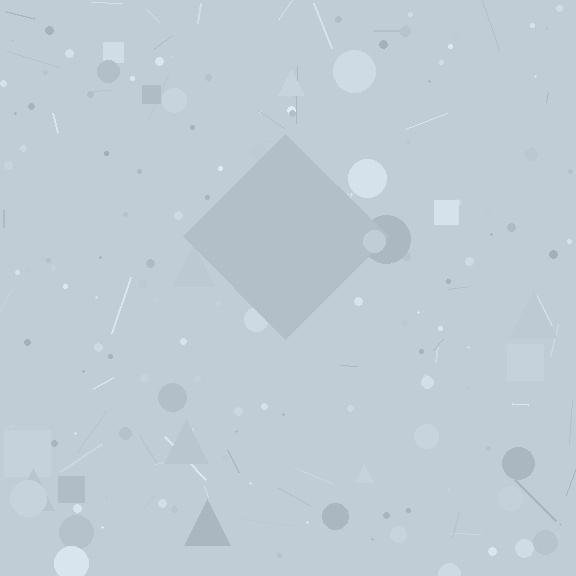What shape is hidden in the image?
A diamond is hidden in the image.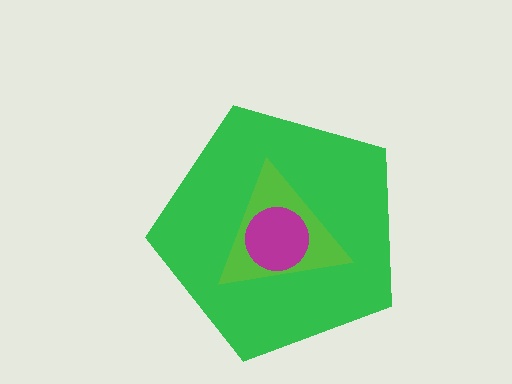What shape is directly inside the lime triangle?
The magenta circle.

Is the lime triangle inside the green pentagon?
Yes.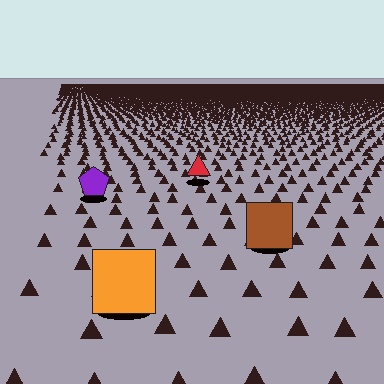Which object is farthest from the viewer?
The red triangle is farthest from the viewer. It appears smaller and the ground texture around it is denser.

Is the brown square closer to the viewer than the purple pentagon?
Yes. The brown square is closer — you can tell from the texture gradient: the ground texture is coarser near it.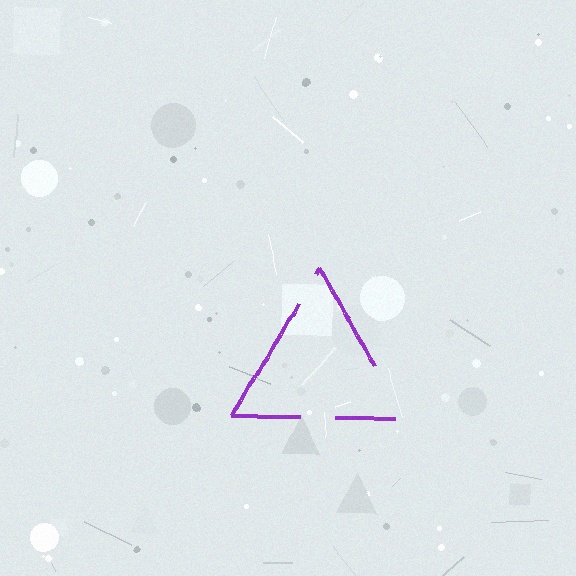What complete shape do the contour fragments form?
The contour fragments form a triangle.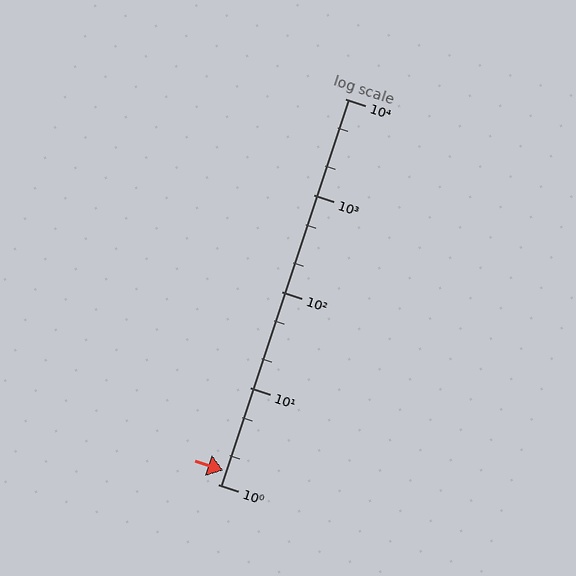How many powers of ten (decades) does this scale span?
The scale spans 4 decades, from 1 to 10000.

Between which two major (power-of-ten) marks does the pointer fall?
The pointer is between 1 and 10.